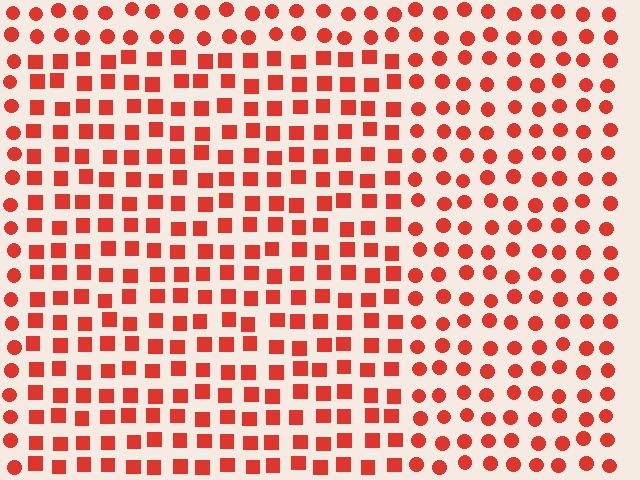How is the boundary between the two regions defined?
The boundary is defined by a change in element shape: squares inside vs. circles outside. All elements share the same color and spacing.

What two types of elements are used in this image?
The image uses squares inside the rectangle region and circles outside it.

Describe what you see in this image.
The image is filled with small red elements arranged in a uniform grid. A rectangle-shaped region contains squares, while the surrounding area contains circles. The boundary is defined purely by the change in element shape.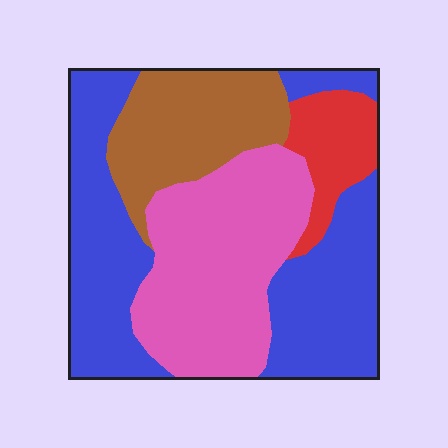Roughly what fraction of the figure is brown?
Brown covers 19% of the figure.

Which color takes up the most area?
Blue, at roughly 40%.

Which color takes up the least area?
Red, at roughly 10%.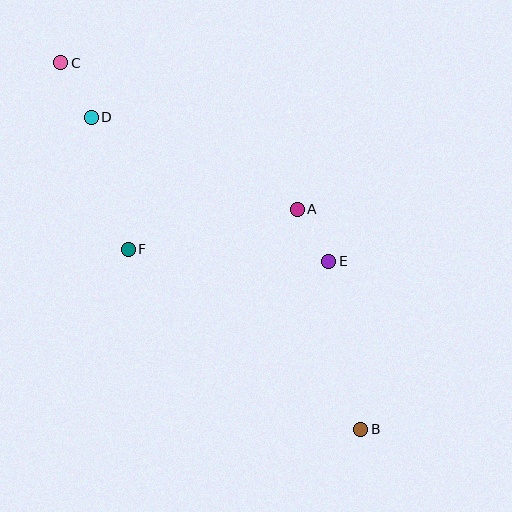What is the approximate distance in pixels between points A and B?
The distance between A and B is approximately 229 pixels.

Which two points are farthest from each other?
Points B and C are farthest from each other.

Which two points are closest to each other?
Points A and E are closest to each other.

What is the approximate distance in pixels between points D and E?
The distance between D and E is approximately 277 pixels.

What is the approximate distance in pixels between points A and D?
The distance between A and D is approximately 226 pixels.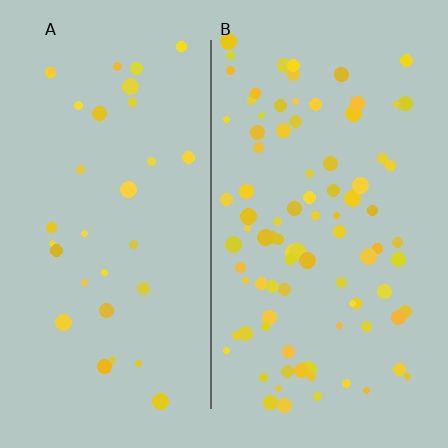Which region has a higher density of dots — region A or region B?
B (the right).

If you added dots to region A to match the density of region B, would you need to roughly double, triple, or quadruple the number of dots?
Approximately triple.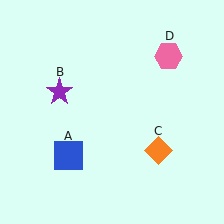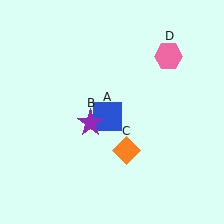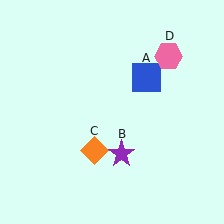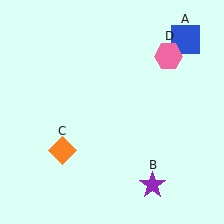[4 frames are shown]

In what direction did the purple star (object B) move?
The purple star (object B) moved down and to the right.